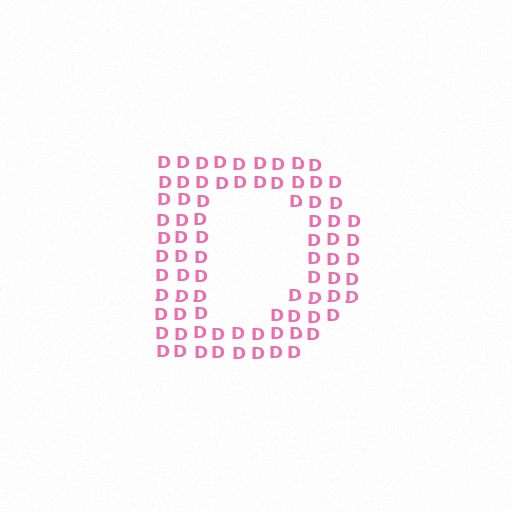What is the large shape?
The large shape is the letter D.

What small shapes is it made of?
It is made of small letter D's.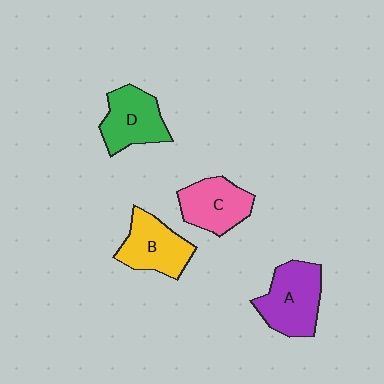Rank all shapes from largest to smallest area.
From largest to smallest: A (purple), B (yellow), D (green), C (pink).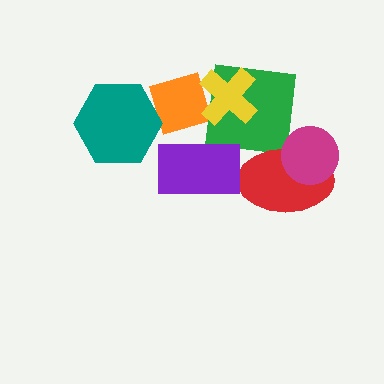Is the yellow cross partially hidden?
No, no other shape covers it.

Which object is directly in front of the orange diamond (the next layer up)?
The yellow cross is directly in front of the orange diamond.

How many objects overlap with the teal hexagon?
1 object overlaps with the teal hexagon.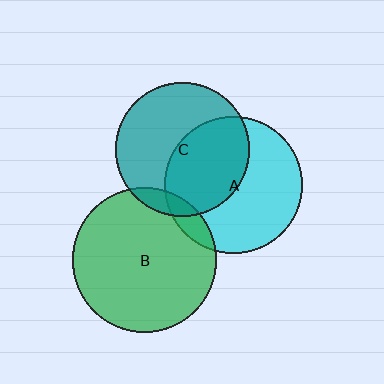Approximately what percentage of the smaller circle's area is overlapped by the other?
Approximately 10%.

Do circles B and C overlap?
Yes.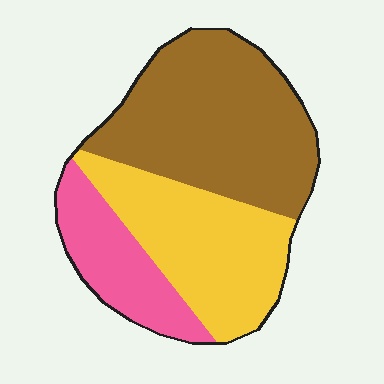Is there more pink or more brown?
Brown.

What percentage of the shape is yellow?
Yellow covers around 35% of the shape.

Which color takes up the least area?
Pink, at roughly 20%.